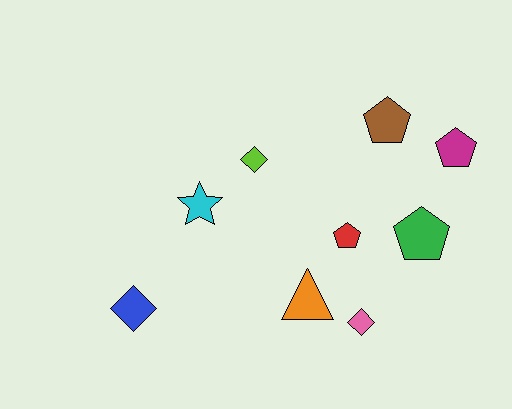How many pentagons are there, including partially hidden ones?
There are 4 pentagons.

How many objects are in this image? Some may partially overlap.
There are 9 objects.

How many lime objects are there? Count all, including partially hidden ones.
There is 1 lime object.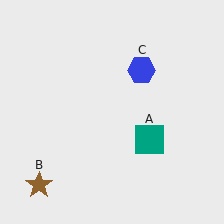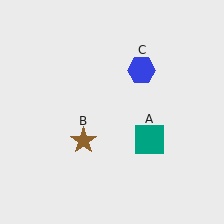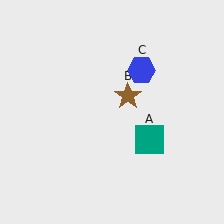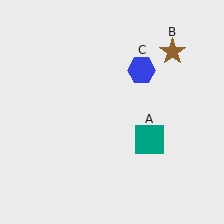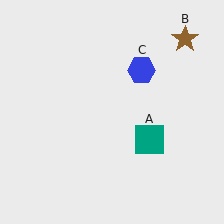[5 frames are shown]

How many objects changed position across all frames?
1 object changed position: brown star (object B).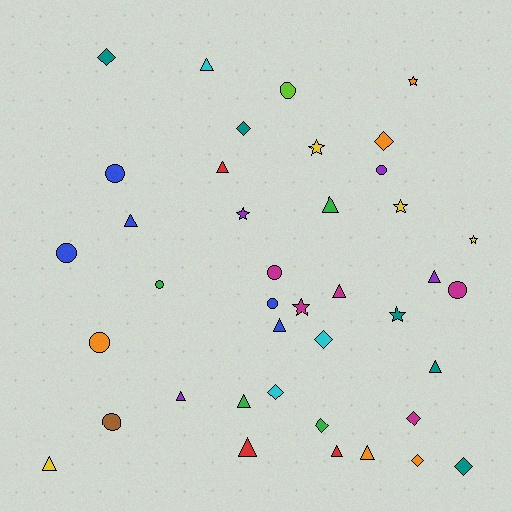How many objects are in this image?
There are 40 objects.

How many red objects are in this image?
There are 3 red objects.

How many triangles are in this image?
There are 14 triangles.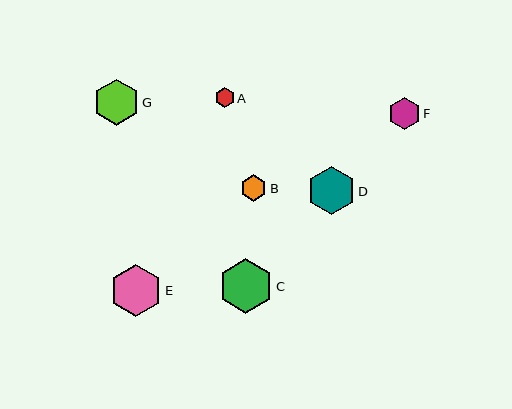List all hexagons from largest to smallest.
From largest to smallest: C, E, D, G, F, B, A.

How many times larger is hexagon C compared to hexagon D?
Hexagon C is approximately 1.1 times the size of hexagon D.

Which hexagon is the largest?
Hexagon C is the largest with a size of approximately 54 pixels.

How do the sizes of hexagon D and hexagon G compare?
Hexagon D and hexagon G are approximately the same size.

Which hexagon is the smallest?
Hexagon A is the smallest with a size of approximately 19 pixels.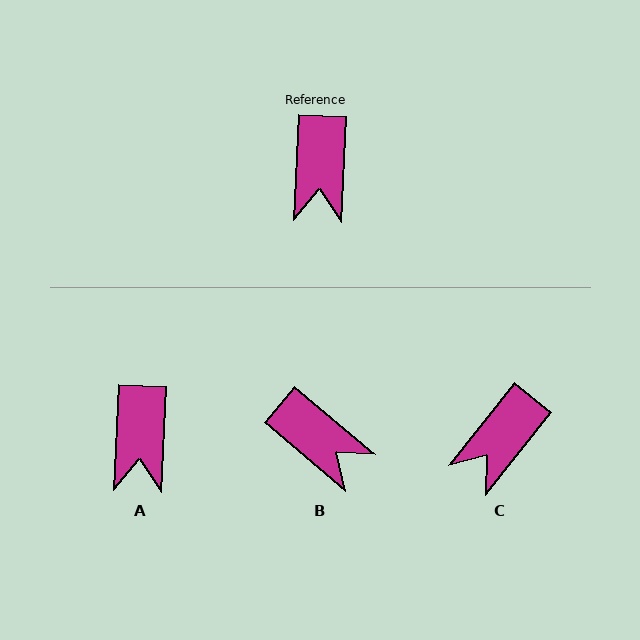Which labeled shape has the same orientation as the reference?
A.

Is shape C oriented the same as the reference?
No, it is off by about 36 degrees.